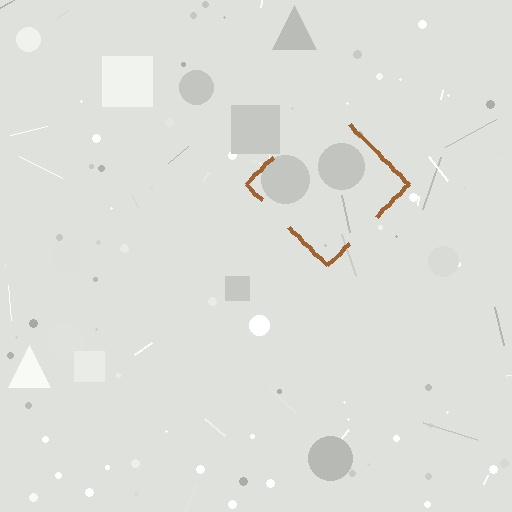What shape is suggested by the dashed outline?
The dashed outline suggests a diamond.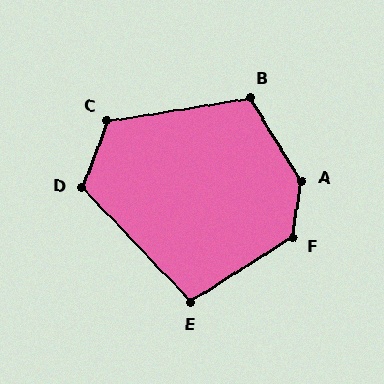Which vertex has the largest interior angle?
A, at approximately 139 degrees.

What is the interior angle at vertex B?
Approximately 113 degrees (obtuse).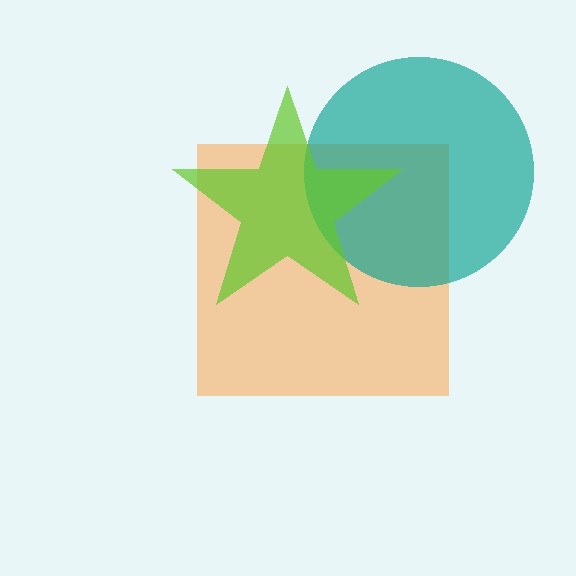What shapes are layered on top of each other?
The layered shapes are: an orange square, a teal circle, a lime star.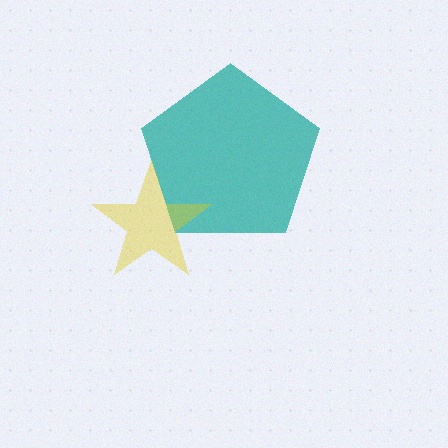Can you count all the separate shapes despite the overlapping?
Yes, there are 2 separate shapes.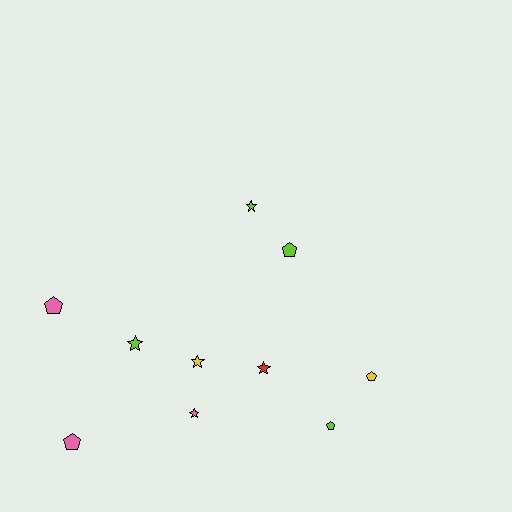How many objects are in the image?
There are 10 objects.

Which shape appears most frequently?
Pentagon, with 5 objects.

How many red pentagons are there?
There are no red pentagons.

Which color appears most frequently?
Lime, with 4 objects.